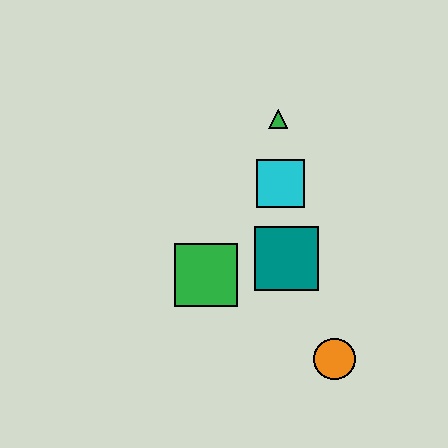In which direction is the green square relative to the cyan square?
The green square is below the cyan square.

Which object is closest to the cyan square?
The green triangle is closest to the cyan square.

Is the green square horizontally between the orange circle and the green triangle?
No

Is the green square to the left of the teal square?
Yes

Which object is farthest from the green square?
The green triangle is farthest from the green square.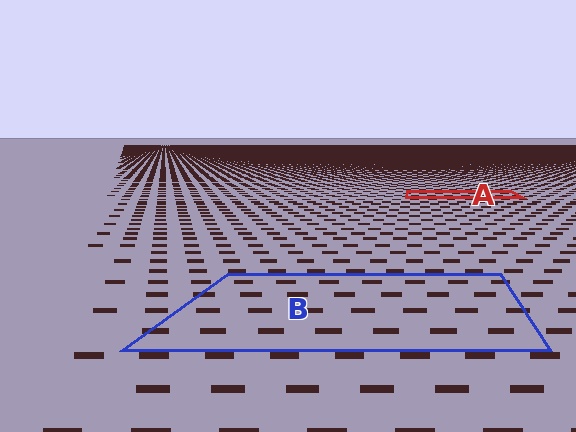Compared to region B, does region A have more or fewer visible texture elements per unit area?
Region A has more texture elements per unit area — they are packed more densely because it is farther away.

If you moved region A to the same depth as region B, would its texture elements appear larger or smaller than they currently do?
They would appear larger. At a closer depth, the same texture elements are projected at a bigger on-screen size.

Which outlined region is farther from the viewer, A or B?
Region A is farther from the viewer — the texture elements inside it appear smaller and more densely packed.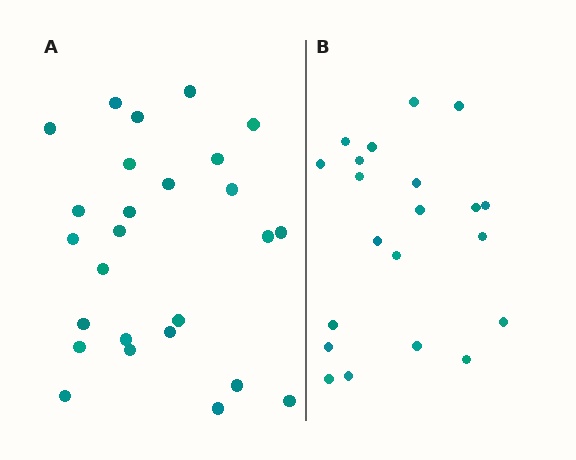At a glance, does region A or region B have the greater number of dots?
Region A (the left region) has more dots.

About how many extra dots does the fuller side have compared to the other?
Region A has about 5 more dots than region B.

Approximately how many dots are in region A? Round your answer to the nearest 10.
About 30 dots. (The exact count is 26, which rounds to 30.)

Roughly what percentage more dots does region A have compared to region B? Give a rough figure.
About 25% more.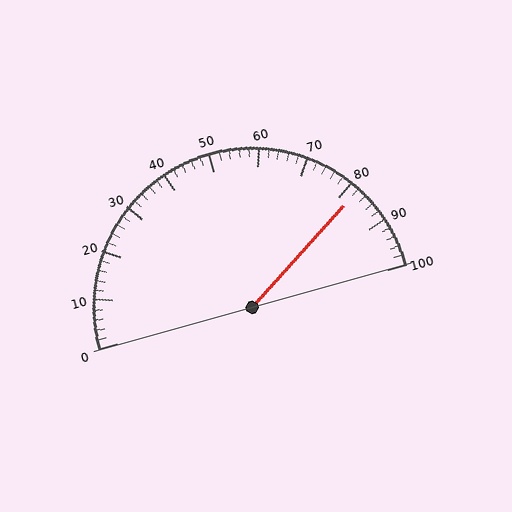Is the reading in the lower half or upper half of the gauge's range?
The reading is in the upper half of the range (0 to 100).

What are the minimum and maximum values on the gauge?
The gauge ranges from 0 to 100.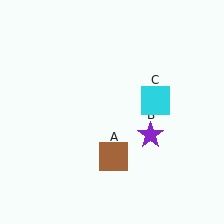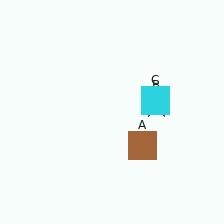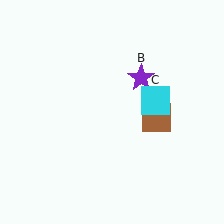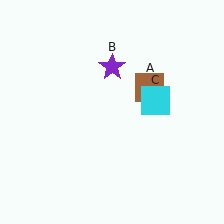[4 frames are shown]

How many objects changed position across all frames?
2 objects changed position: brown square (object A), purple star (object B).